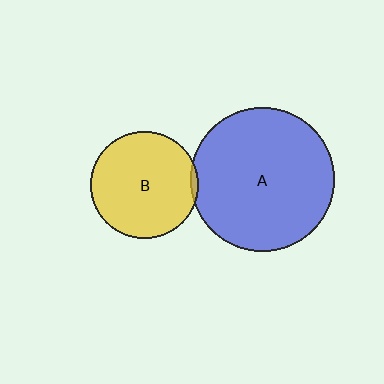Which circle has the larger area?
Circle A (blue).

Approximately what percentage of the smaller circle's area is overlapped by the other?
Approximately 5%.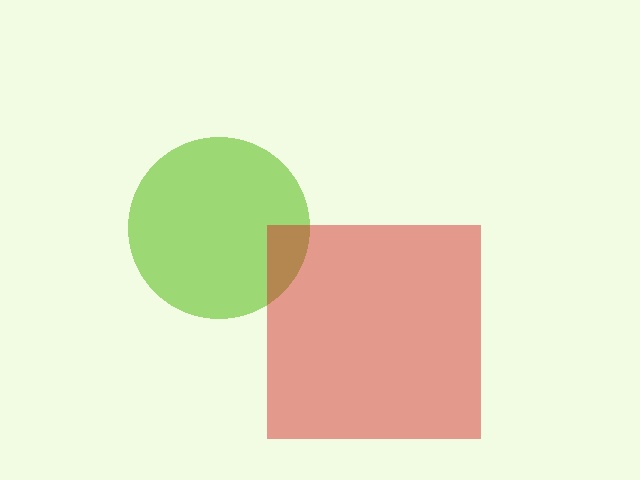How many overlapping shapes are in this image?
There are 2 overlapping shapes in the image.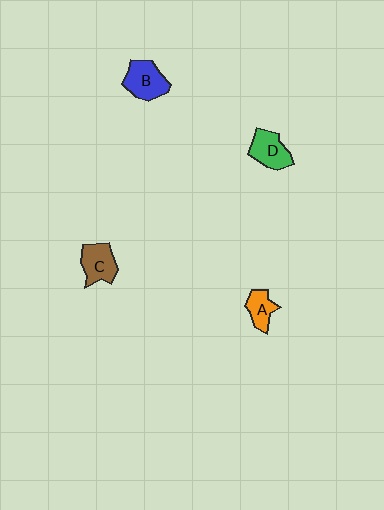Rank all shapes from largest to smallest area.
From largest to smallest: B (blue), C (brown), D (green), A (orange).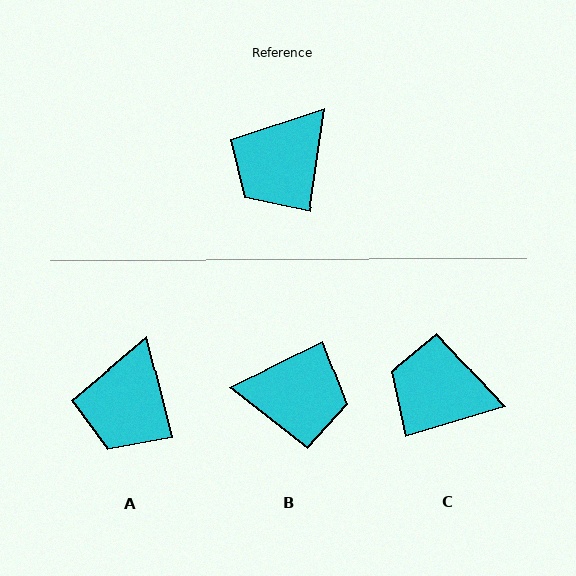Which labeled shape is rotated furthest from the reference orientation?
B, about 124 degrees away.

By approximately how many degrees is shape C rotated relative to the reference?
Approximately 65 degrees clockwise.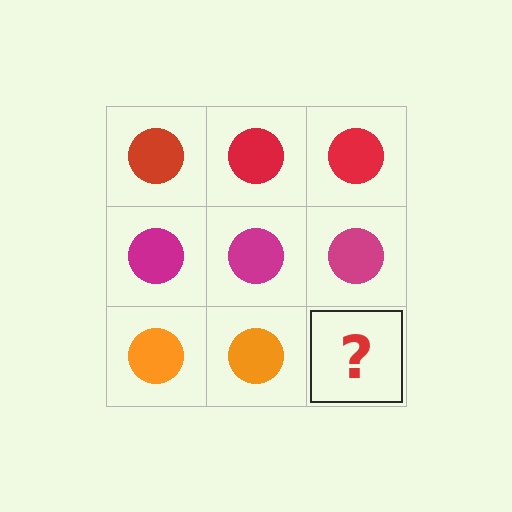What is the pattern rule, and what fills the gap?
The rule is that each row has a consistent color. The gap should be filled with an orange circle.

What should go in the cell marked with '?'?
The missing cell should contain an orange circle.